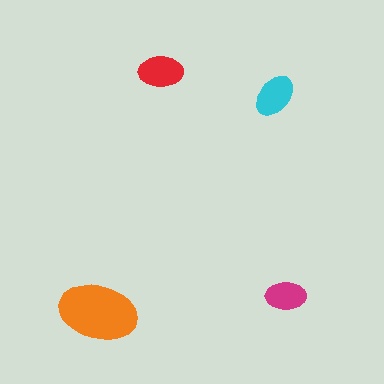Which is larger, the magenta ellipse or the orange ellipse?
The orange one.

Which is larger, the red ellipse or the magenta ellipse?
The red one.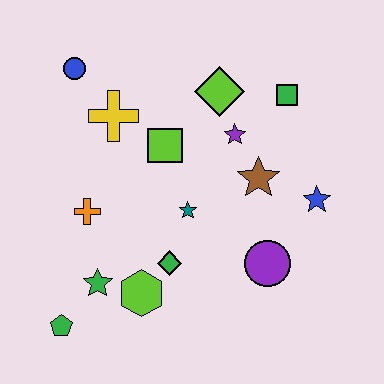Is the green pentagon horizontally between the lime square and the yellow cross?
No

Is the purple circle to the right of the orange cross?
Yes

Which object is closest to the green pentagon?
The green star is closest to the green pentagon.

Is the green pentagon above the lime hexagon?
No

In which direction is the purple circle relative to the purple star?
The purple circle is below the purple star.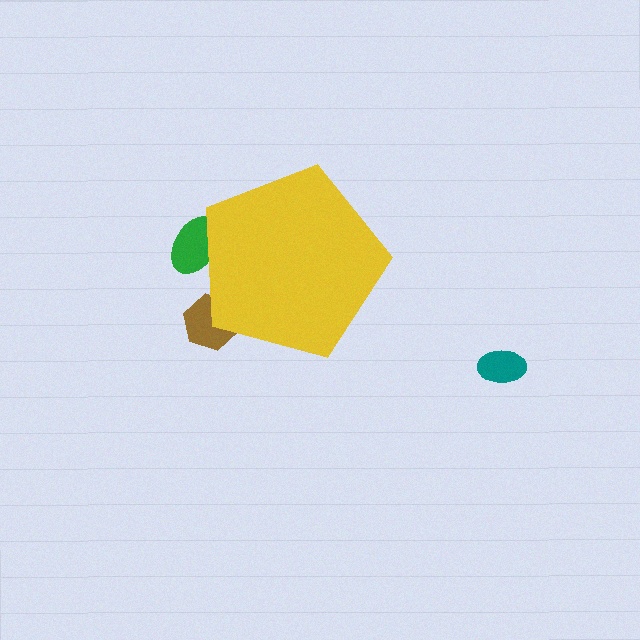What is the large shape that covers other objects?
A yellow pentagon.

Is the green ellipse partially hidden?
Yes, the green ellipse is partially hidden behind the yellow pentagon.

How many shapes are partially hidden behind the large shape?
2 shapes are partially hidden.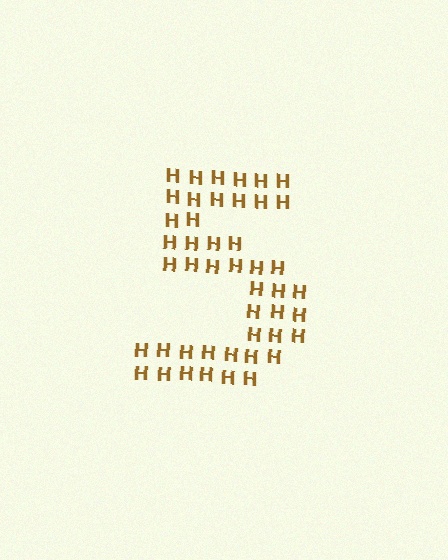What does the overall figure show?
The overall figure shows the digit 5.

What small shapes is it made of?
It is made of small letter H's.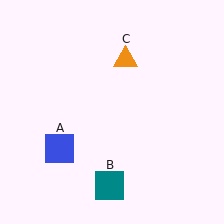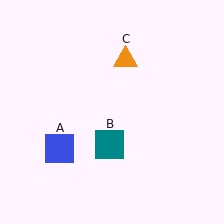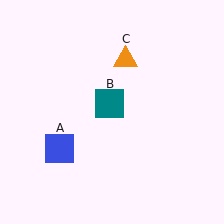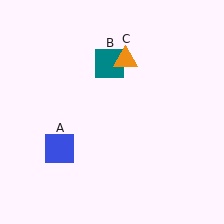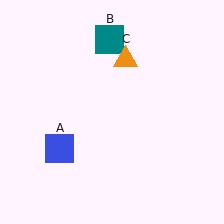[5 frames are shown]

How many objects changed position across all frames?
1 object changed position: teal square (object B).